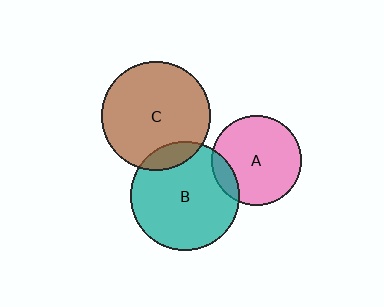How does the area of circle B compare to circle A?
Approximately 1.5 times.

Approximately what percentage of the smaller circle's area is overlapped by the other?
Approximately 15%.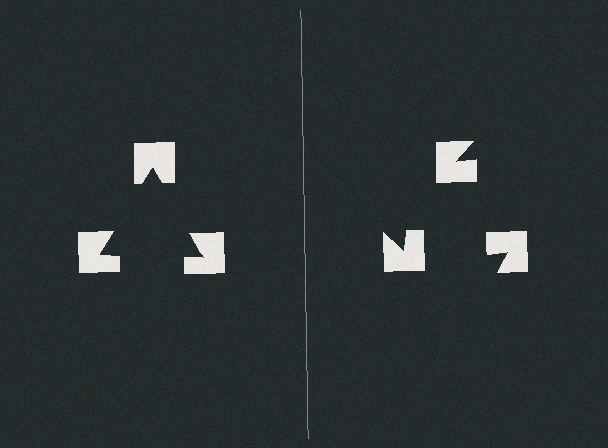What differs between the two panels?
The notched squares are positioned identically on both sides; only the wedge orientations differ. On the left they align to a triangle; on the right they are misaligned.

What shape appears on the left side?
An illusory triangle.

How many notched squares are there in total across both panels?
6 — 3 on each side.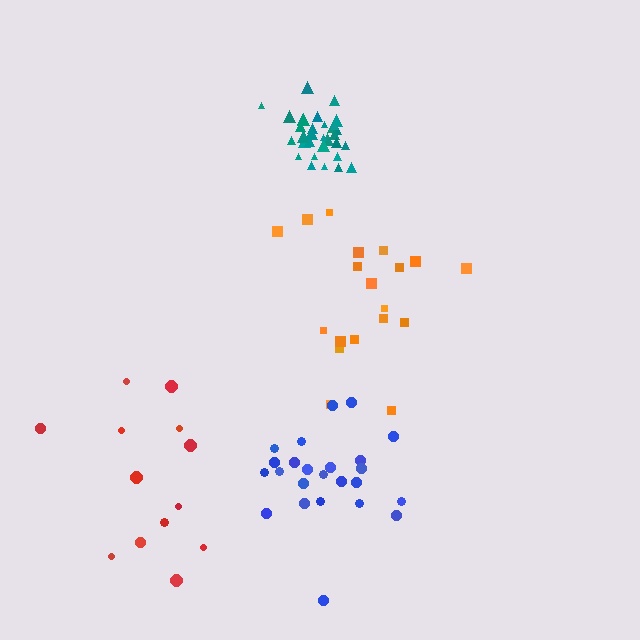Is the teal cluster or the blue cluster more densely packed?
Teal.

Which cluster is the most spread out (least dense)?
Red.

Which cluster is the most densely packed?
Teal.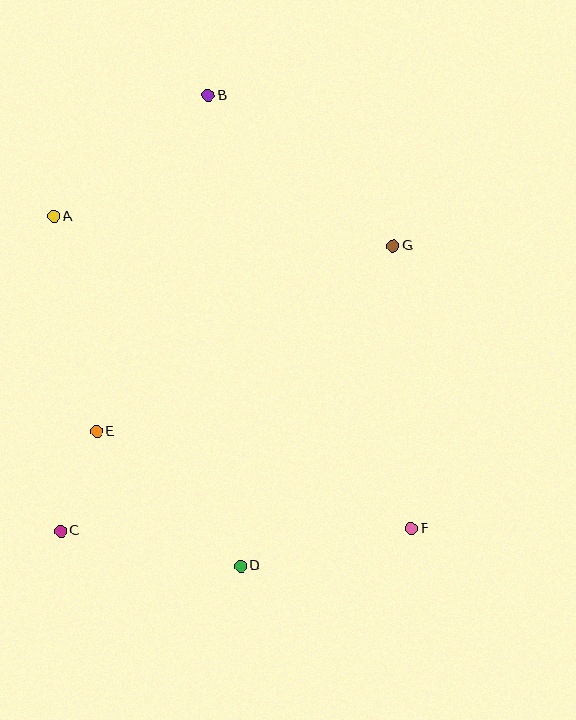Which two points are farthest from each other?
Points B and F are farthest from each other.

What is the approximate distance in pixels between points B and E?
The distance between B and E is approximately 354 pixels.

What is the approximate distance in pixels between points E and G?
The distance between E and G is approximately 350 pixels.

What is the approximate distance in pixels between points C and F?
The distance between C and F is approximately 351 pixels.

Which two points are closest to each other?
Points C and E are closest to each other.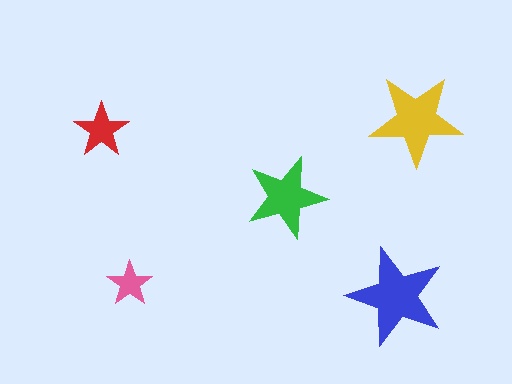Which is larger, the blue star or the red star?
The blue one.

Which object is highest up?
The yellow star is topmost.